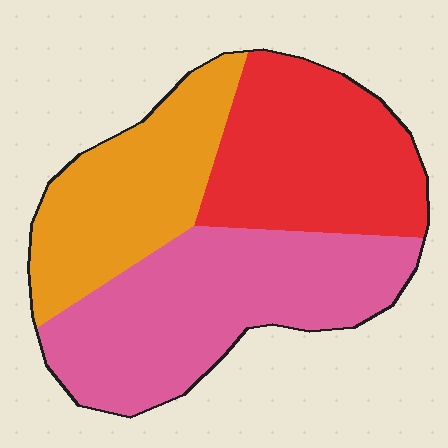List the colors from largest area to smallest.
From largest to smallest: pink, red, orange.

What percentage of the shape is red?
Red covers about 30% of the shape.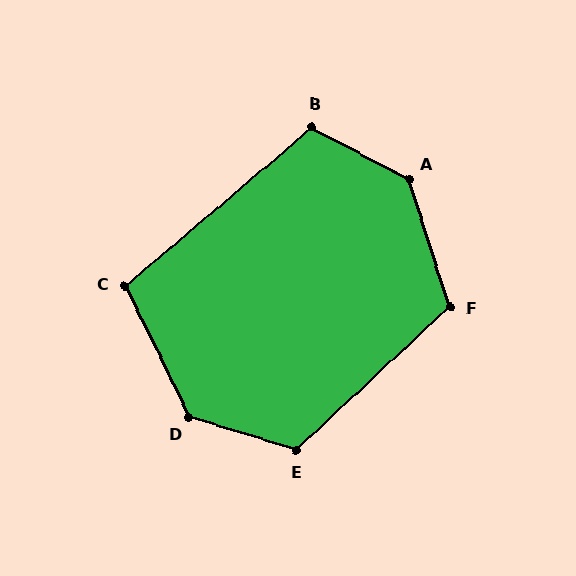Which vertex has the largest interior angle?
A, at approximately 136 degrees.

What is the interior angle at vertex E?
Approximately 120 degrees (obtuse).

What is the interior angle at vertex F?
Approximately 116 degrees (obtuse).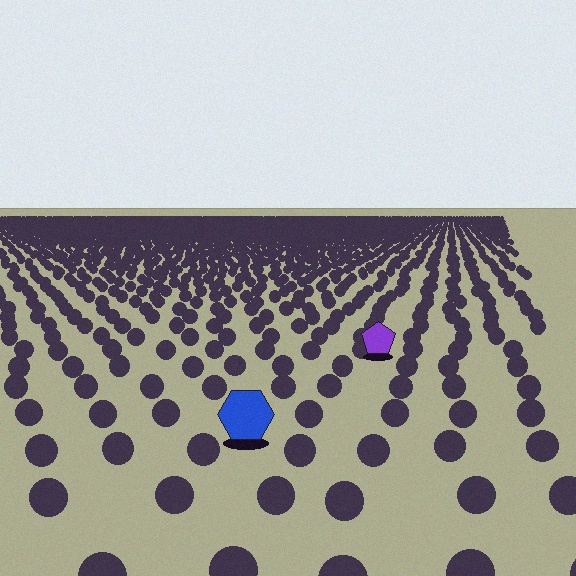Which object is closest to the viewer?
The blue hexagon is closest. The texture marks near it are larger and more spread out.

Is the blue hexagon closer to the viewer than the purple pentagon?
Yes. The blue hexagon is closer — you can tell from the texture gradient: the ground texture is coarser near it.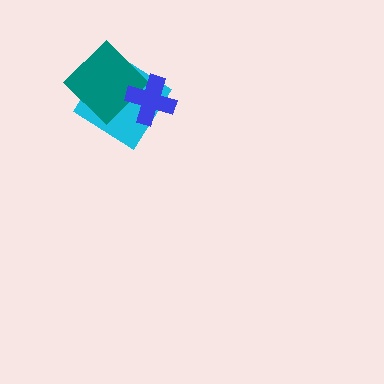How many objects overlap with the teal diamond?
2 objects overlap with the teal diamond.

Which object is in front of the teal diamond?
The blue cross is in front of the teal diamond.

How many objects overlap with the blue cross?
2 objects overlap with the blue cross.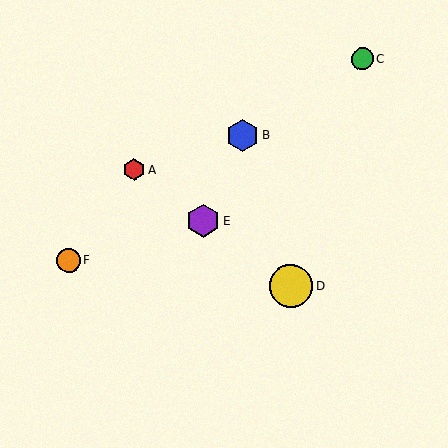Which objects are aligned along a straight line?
Objects A, D, E are aligned along a straight line.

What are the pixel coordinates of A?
Object A is at (134, 170).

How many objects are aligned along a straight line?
3 objects (A, D, E) are aligned along a straight line.